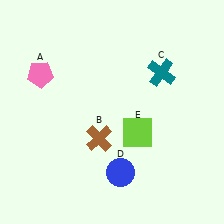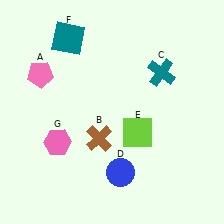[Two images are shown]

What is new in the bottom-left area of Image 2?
A pink hexagon (G) was added in the bottom-left area of Image 2.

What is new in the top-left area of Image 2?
A teal square (F) was added in the top-left area of Image 2.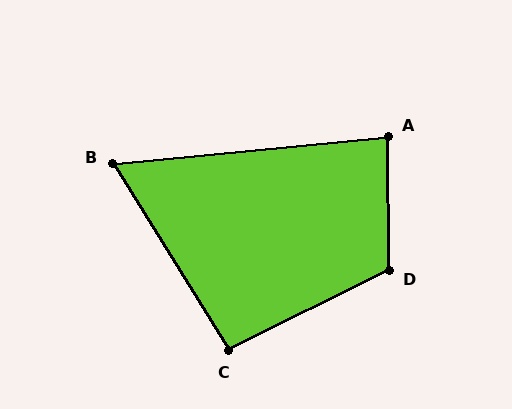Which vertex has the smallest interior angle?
B, at approximately 64 degrees.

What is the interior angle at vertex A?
Approximately 85 degrees (acute).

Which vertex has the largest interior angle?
D, at approximately 116 degrees.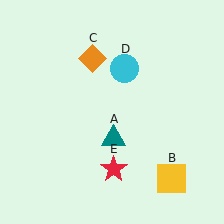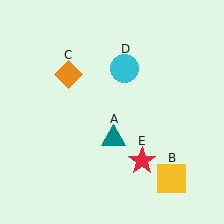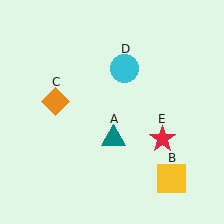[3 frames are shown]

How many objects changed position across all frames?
2 objects changed position: orange diamond (object C), red star (object E).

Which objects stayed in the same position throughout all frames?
Teal triangle (object A) and yellow square (object B) and cyan circle (object D) remained stationary.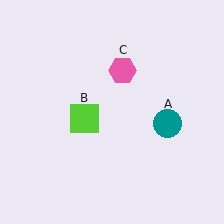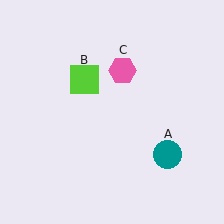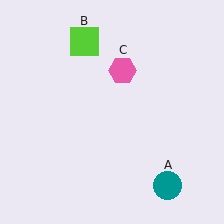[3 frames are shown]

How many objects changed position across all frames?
2 objects changed position: teal circle (object A), lime square (object B).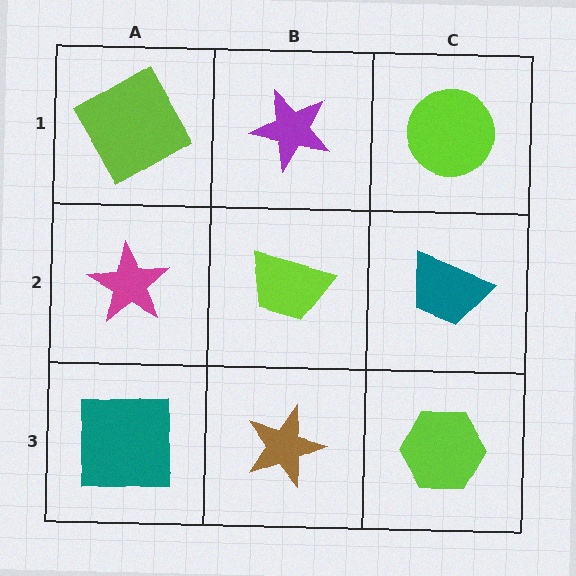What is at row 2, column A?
A magenta star.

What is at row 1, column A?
A lime diamond.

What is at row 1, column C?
A lime circle.